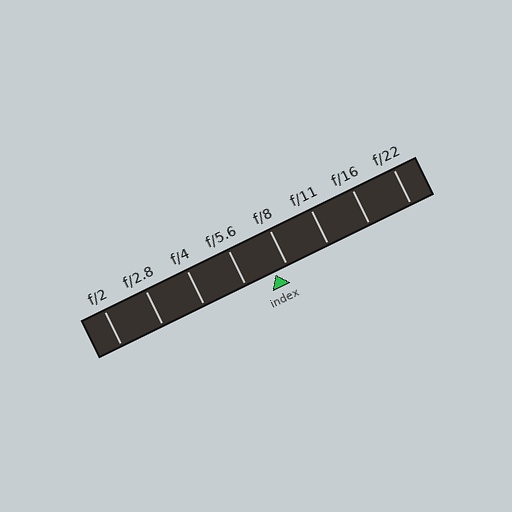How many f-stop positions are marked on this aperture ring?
There are 8 f-stop positions marked.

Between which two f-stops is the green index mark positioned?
The index mark is between f/5.6 and f/8.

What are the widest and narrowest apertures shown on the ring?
The widest aperture shown is f/2 and the narrowest is f/22.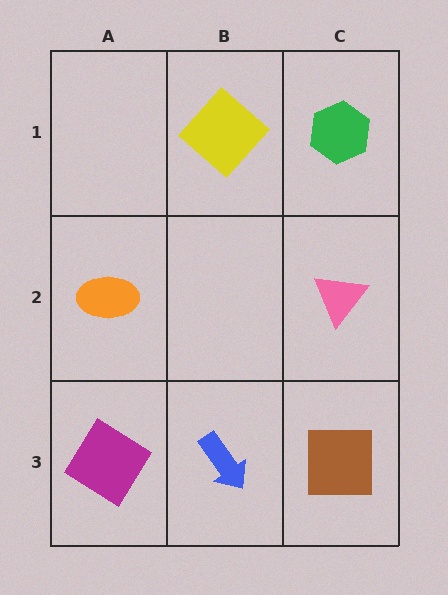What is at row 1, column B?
A yellow diamond.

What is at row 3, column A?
A magenta diamond.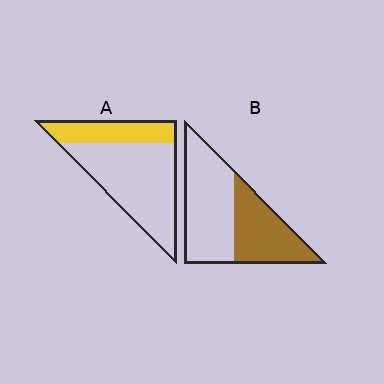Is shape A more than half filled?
No.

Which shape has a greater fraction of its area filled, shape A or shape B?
Shape B.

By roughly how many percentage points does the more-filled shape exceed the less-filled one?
By roughly 15 percentage points (B over A).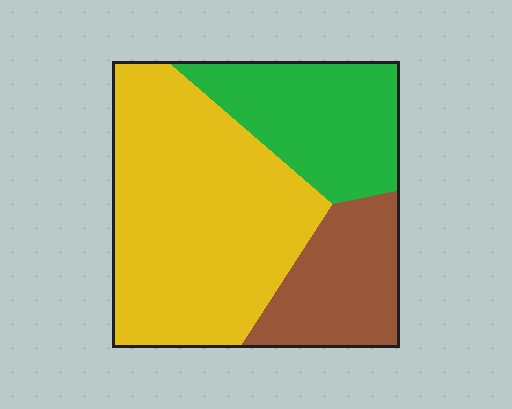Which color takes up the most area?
Yellow, at roughly 55%.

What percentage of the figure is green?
Green takes up about one quarter (1/4) of the figure.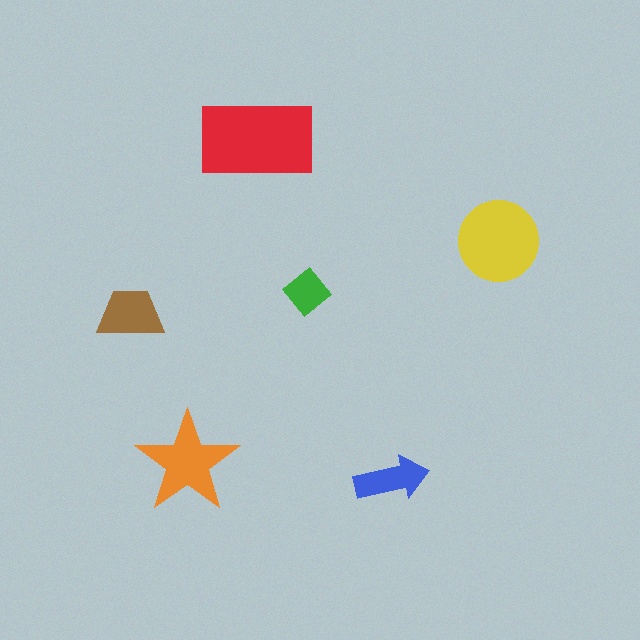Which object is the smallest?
The green diamond.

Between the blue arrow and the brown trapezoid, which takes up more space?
The brown trapezoid.